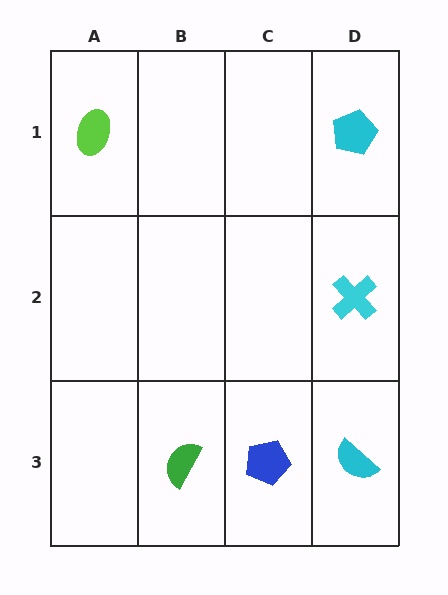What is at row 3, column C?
A blue pentagon.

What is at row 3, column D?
A cyan semicircle.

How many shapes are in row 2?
1 shape.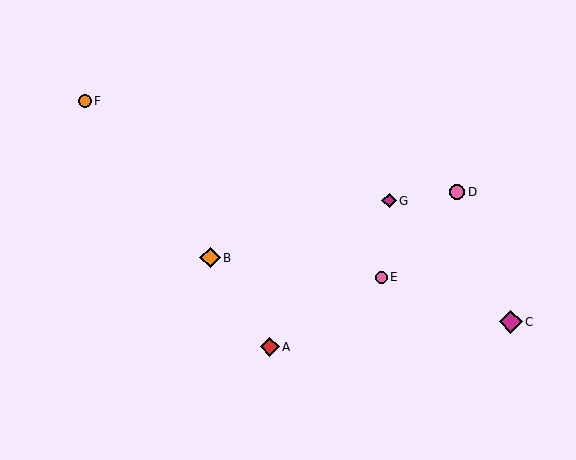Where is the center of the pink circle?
The center of the pink circle is at (381, 277).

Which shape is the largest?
The magenta diamond (labeled C) is the largest.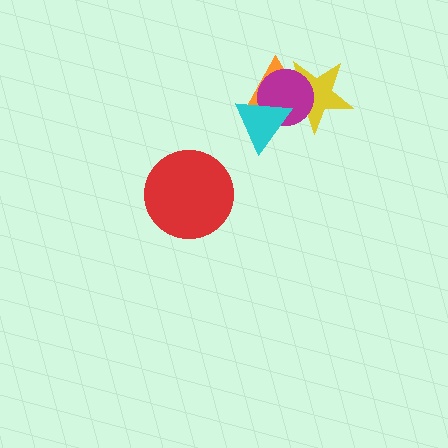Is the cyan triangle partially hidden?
No, no other shape covers it.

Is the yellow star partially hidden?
Yes, it is partially covered by another shape.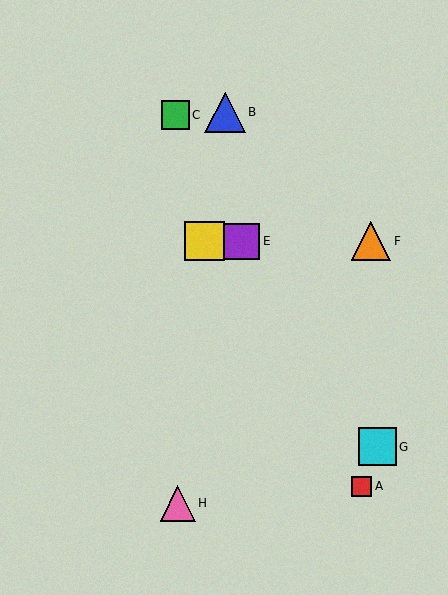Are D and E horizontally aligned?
Yes, both are at y≈241.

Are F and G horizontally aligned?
No, F is at y≈241 and G is at y≈447.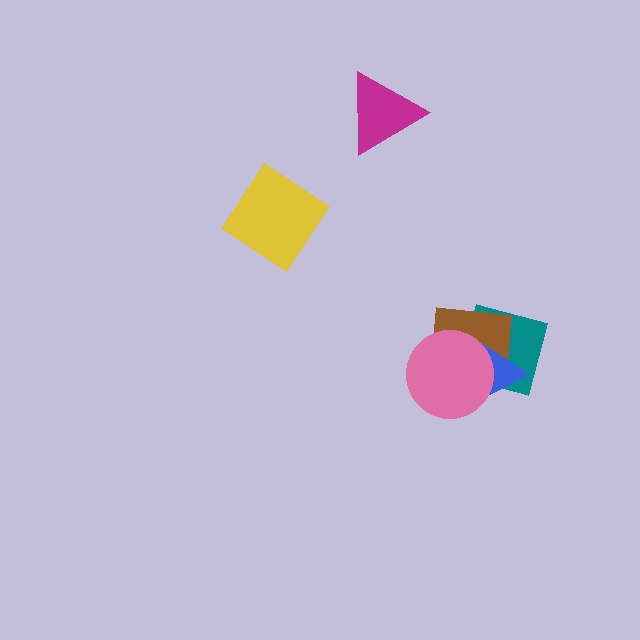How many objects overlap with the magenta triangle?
0 objects overlap with the magenta triangle.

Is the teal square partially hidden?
Yes, it is partially covered by another shape.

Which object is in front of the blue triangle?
The pink circle is in front of the blue triangle.